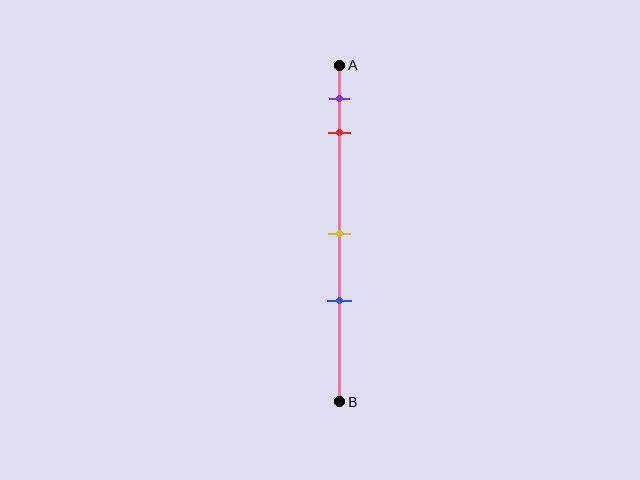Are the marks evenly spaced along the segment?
No, the marks are not evenly spaced.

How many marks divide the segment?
There are 4 marks dividing the segment.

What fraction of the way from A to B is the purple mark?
The purple mark is approximately 10% (0.1) of the way from A to B.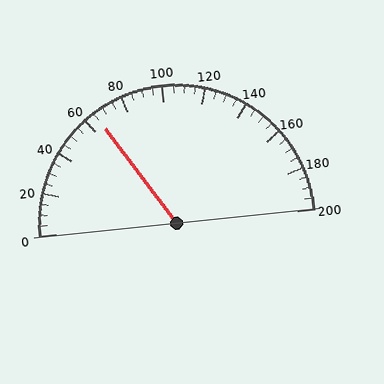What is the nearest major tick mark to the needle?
The nearest major tick mark is 60.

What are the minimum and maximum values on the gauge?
The gauge ranges from 0 to 200.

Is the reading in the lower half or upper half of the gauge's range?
The reading is in the lower half of the range (0 to 200).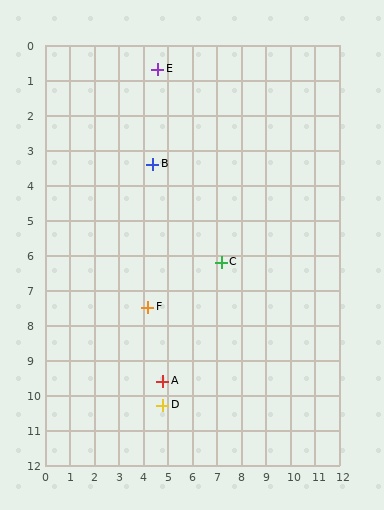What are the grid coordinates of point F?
Point F is at approximately (4.2, 7.5).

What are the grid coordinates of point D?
Point D is at approximately (4.8, 10.3).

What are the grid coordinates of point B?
Point B is at approximately (4.4, 3.4).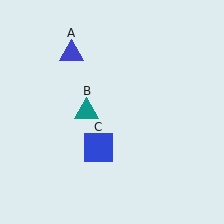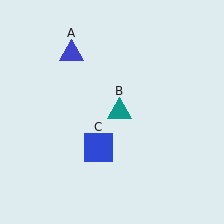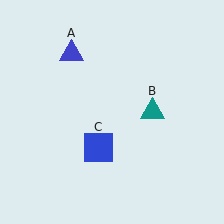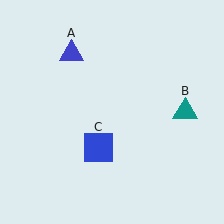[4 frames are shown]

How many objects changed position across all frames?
1 object changed position: teal triangle (object B).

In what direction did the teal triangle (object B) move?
The teal triangle (object B) moved right.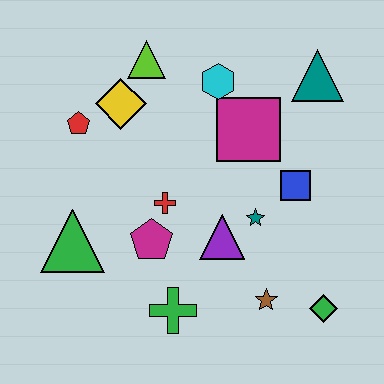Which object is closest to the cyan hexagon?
The magenta square is closest to the cyan hexagon.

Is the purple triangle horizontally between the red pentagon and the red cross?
No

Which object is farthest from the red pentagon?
The green diamond is farthest from the red pentagon.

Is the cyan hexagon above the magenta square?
Yes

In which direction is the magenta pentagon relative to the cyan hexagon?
The magenta pentagon is below the cyan hexagon.